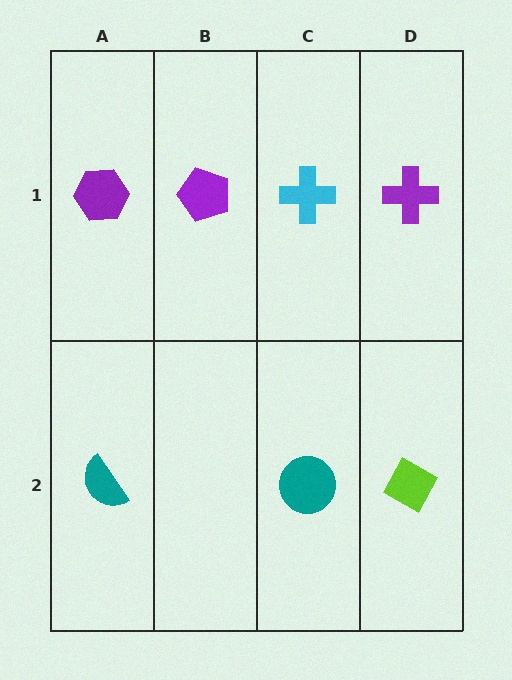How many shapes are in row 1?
4 shapes.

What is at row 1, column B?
A purple pentagon.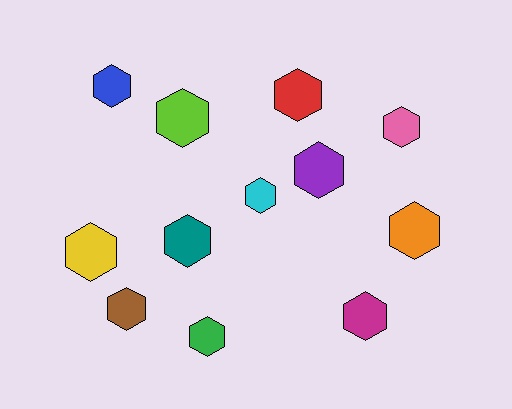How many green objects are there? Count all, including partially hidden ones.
There is 1 green object.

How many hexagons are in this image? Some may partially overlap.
There are 12 hexagons.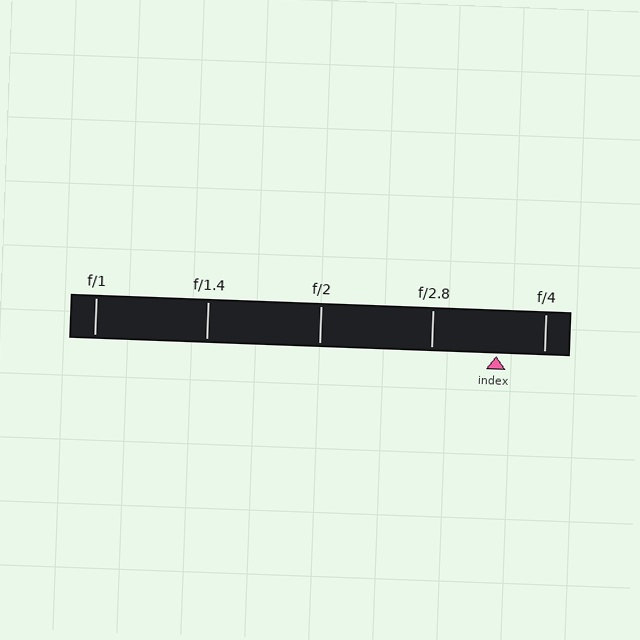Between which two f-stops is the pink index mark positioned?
The index mark is between f/2.8 and f/4.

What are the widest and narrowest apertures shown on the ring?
The widest aperture shown is f/1 and the narrowest is f/4.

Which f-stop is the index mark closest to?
The index mark is closest to f/4.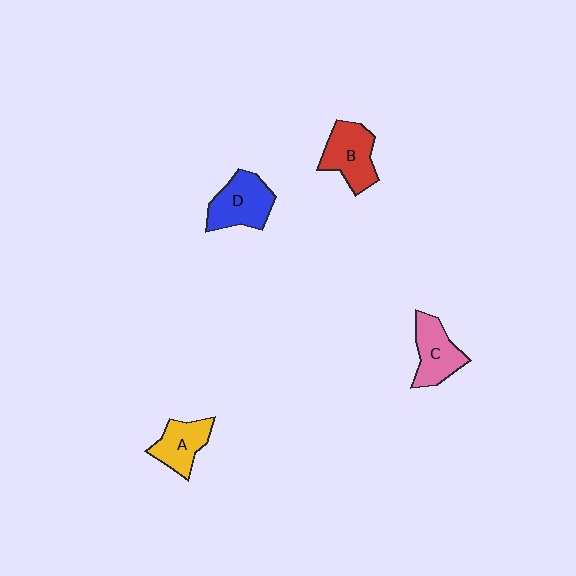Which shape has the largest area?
Shape D (blue).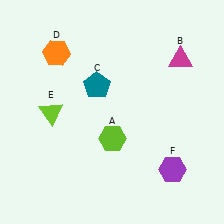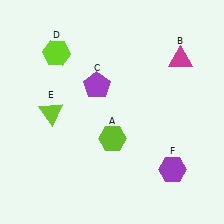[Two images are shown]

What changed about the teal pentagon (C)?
In Image 1, C is teal. In Image 2, it changed to purple.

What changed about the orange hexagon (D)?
In Image 1, D is orange. In Image 2, it changed to lime.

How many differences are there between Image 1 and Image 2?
There are 2 differences between the two images.